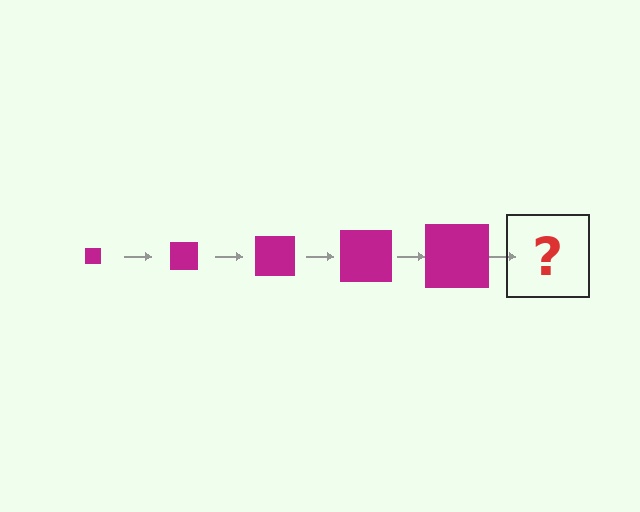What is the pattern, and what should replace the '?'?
The pattern is that the square gets progressively larger each step. The '?' should be a magenta square, larger than the previous one.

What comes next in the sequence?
The next element should be a magenta square, larger than the previous one.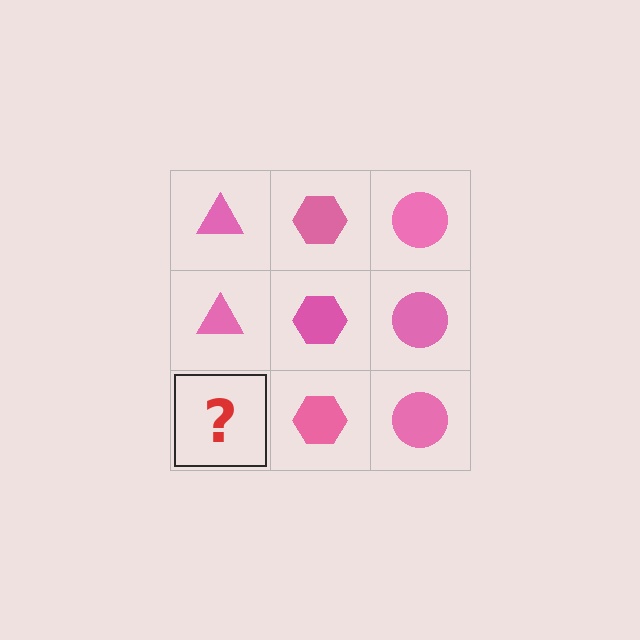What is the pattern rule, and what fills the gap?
The rule is that each column has a consistent shape. The gap should be filled with a pink triangle.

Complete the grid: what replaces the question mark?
The question mark should be replaced with a pink triangle.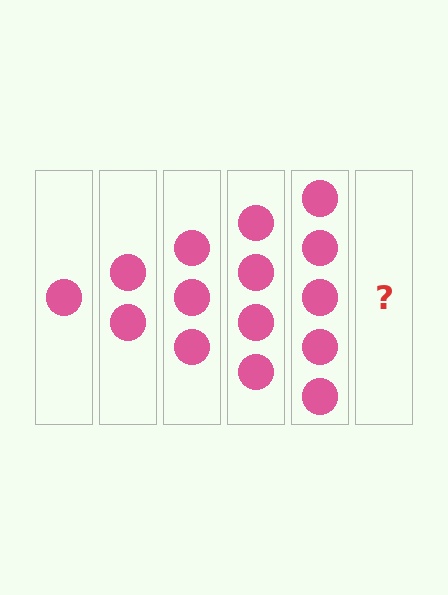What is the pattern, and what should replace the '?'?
The pattern is that each step adds one more circle. The '?' should be 6 circles.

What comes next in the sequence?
The next element should be 6 circles.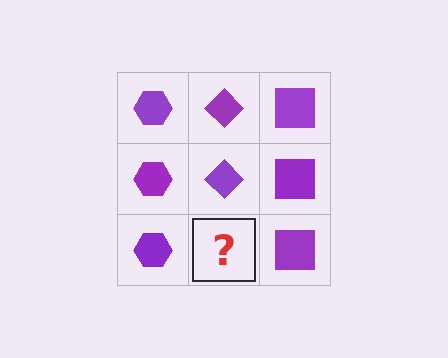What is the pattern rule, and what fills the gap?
The rule is that each column has a consistent shape. The gap should be filled with a purple diamond.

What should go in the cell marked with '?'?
The missing cell should contain a purple diamond.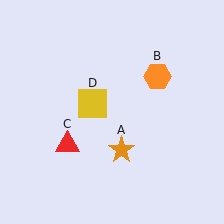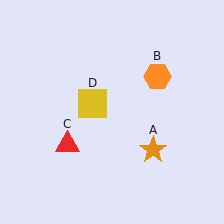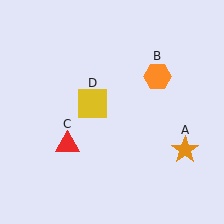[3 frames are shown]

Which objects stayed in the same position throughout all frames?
Orange hexagon (object B) and red triangle (object C) and yellow square (object D) remained stationary.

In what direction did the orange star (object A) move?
The orange star (object A) moved right.